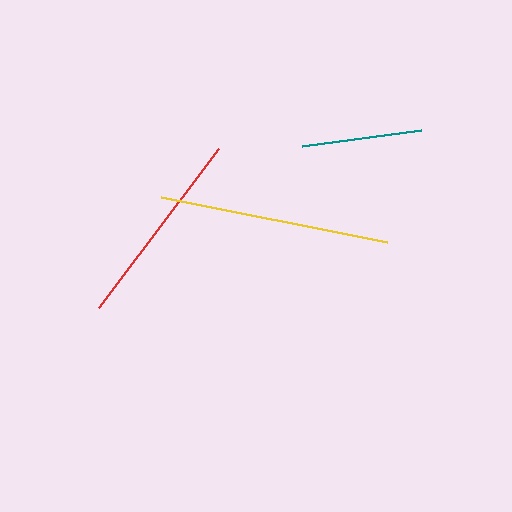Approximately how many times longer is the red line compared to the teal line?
The red line is approximately 1.7 times the length of the teal line.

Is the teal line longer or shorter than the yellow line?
The yellow line is longer than the teal line.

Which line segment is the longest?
The yellow line is the longest at approximately 231 pixels.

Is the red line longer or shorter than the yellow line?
The yellow line is longer than the red line.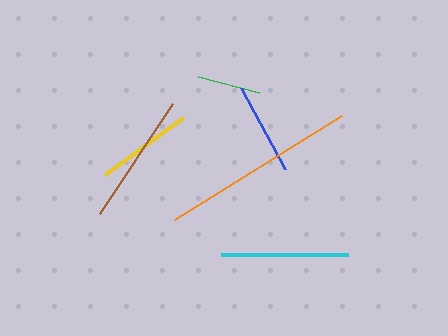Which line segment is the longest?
The orange line is the longest at approximately 197 pixels.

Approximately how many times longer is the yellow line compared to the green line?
The yellow line is approximately 1.5 times the length of the green line.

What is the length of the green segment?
The green segment is approximately 63 pixels long.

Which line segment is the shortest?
The green line is the shortest at approximately 63 pixels.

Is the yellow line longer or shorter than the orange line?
The orange line is longer than the yellow line.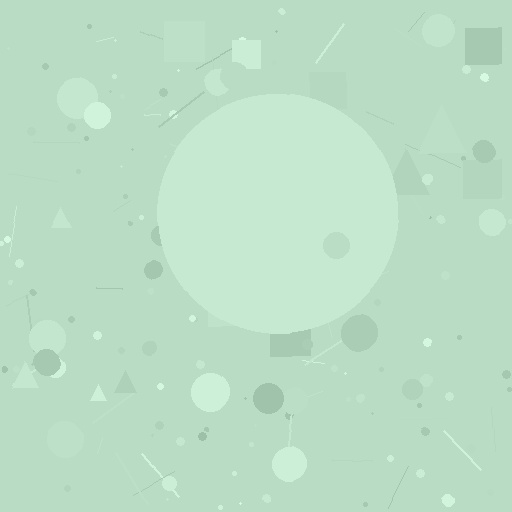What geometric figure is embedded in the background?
A circle is embedded in the background.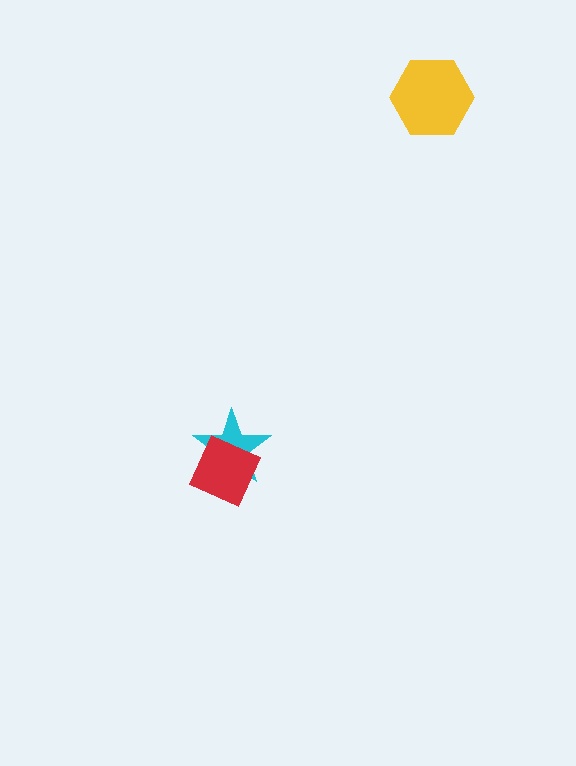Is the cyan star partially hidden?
Yes, it is partially covered by another shape.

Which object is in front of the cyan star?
The red square is in front of the cyan star.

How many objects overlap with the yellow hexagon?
0 objects overlap with the yellow hexagon.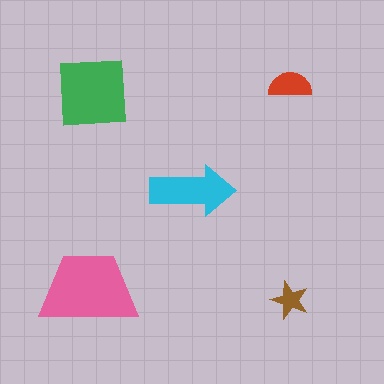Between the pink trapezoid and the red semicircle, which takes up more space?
The pink trapezoid.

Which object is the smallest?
The brown star.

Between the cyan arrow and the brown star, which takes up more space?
The cyan arrow.